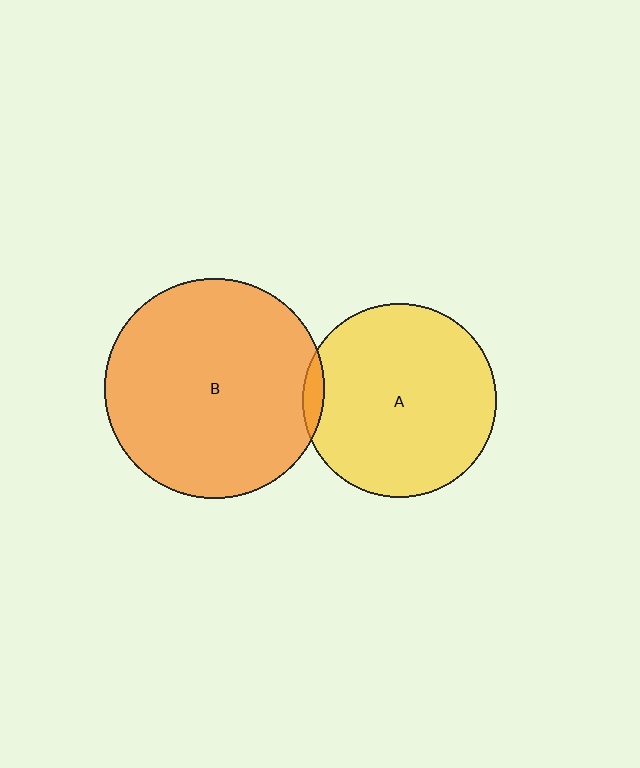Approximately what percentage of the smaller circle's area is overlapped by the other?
Approximately 5%.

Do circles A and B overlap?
Yes.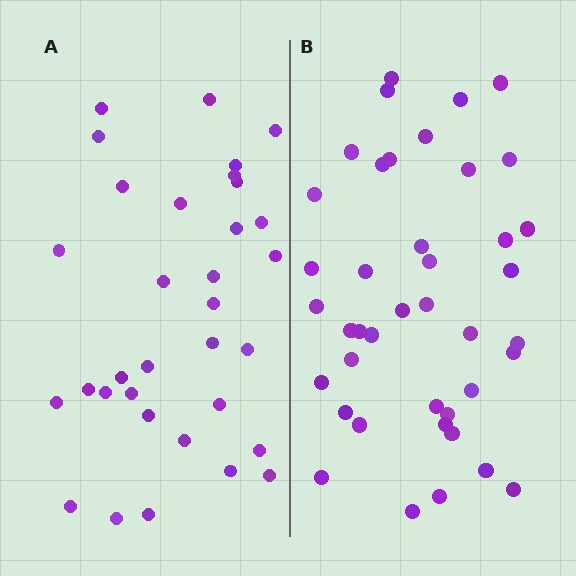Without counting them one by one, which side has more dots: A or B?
Region B (the right region) has more dots.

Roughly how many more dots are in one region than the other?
Region B has roughly 8 or so more dots than region A.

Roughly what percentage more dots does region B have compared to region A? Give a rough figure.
About 25% more.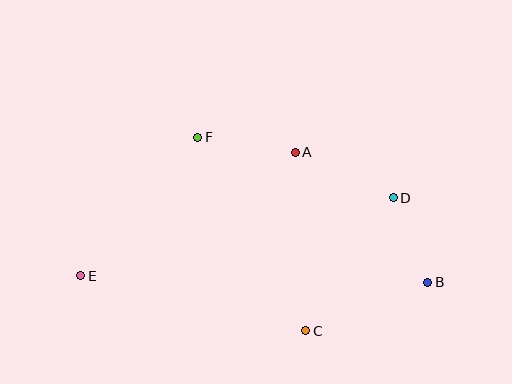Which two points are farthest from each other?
Points B and E are farthest from each other.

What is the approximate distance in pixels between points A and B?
The distance between A and B is approximately 186 pixels.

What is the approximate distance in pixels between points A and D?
The distance between A and D is approximately 108 pixels.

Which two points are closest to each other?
Points B and D are closest to each other.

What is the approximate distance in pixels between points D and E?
The distance between D and E is approximately 322 pixels.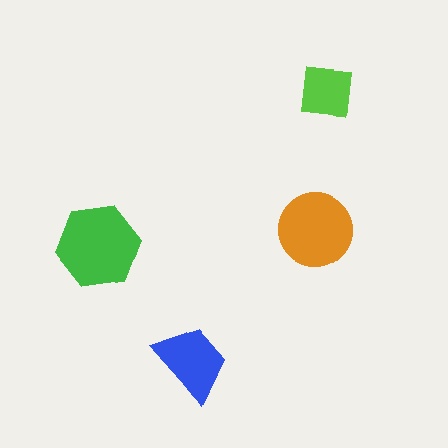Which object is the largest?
The green hexagon.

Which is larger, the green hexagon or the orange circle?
The green hexagon.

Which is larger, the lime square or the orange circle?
The orange circle.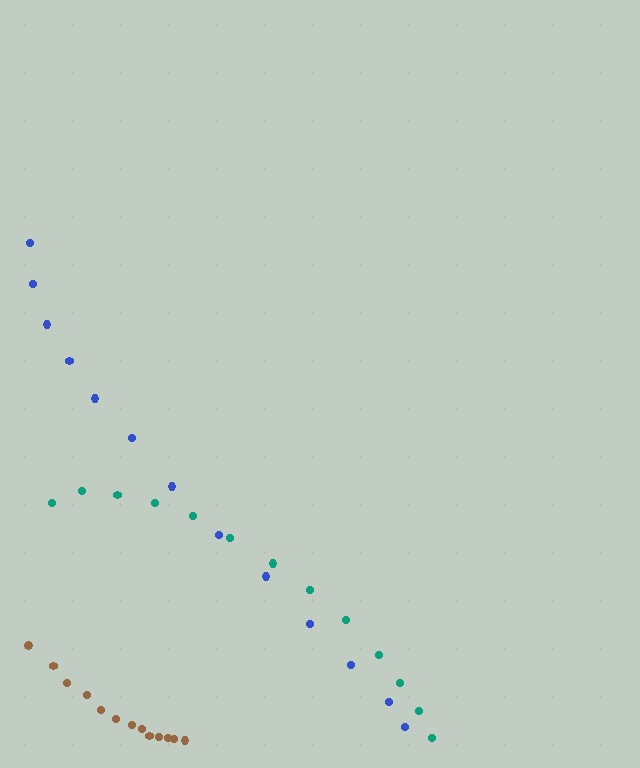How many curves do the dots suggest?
There are 3 distinct paths.